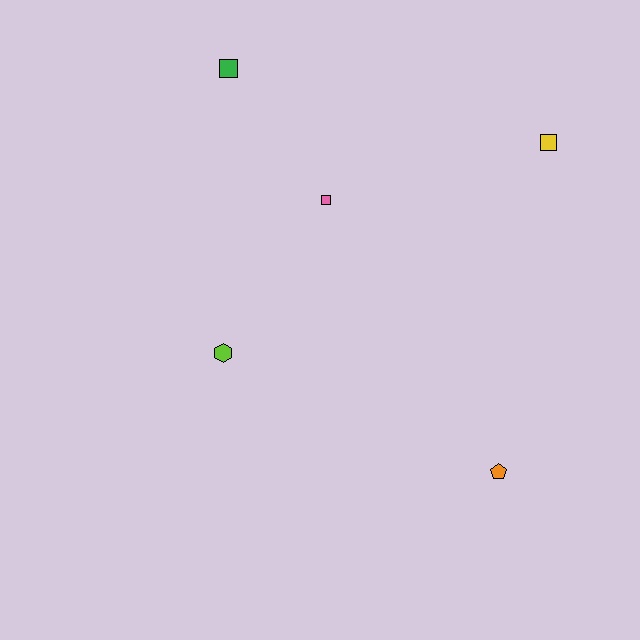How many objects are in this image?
There are 5 objects.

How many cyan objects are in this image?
There are no cyan objects.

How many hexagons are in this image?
There is 1 hexagon.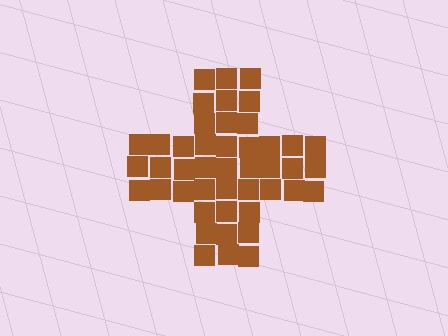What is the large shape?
The large shape is a cross.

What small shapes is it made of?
It is made of small squares.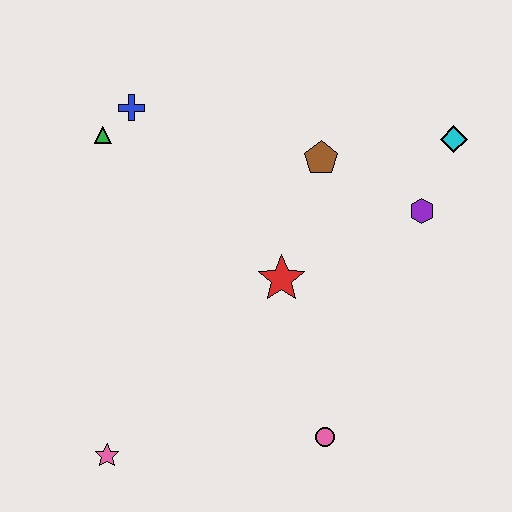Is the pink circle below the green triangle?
Yes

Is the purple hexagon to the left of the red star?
No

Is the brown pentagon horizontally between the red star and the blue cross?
No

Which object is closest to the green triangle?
The blue cross is closest to the green triangle.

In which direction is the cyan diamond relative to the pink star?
The cyan diamond is to the right of the pink star.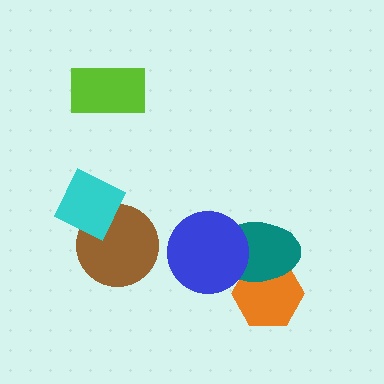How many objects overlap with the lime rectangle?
0 objects overlap with the lime rectangle.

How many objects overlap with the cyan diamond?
1 object overlaps with the cyan diamond.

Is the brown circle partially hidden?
Yes, it is partially covered by another shape.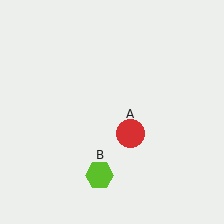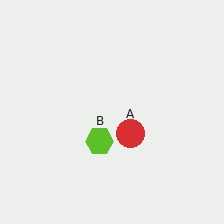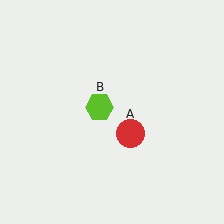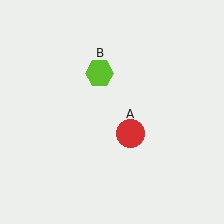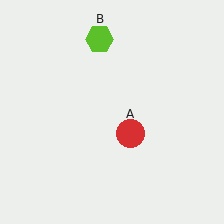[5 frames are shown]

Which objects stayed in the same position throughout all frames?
Red circle (object A) remained stationary.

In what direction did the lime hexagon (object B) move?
The lime hexagon (object B) moved up.